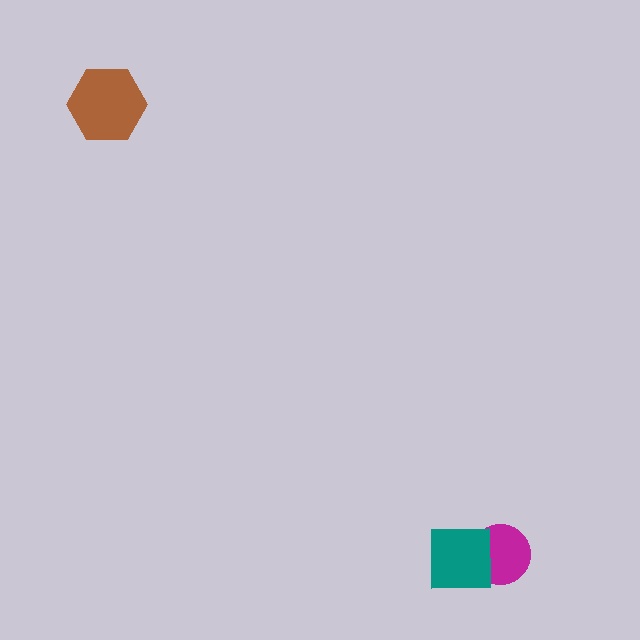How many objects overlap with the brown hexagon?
0 objects overlap with the brown hexagon.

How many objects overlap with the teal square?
1 object overlaps with the teal square.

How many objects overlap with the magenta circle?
1 object overlaps with the magenta circle.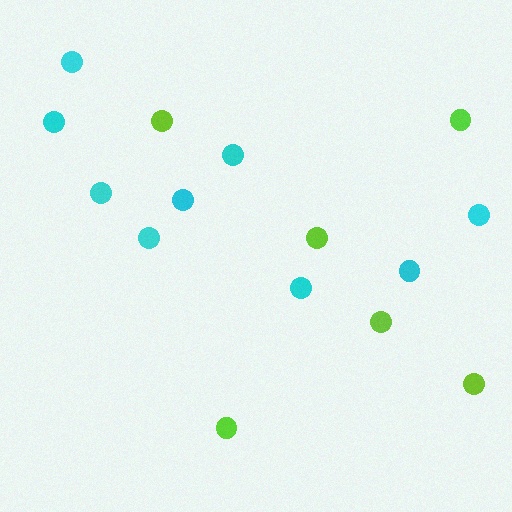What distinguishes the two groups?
There are 2 groups: one group of cyan circles (9) and one group of lime circles (6).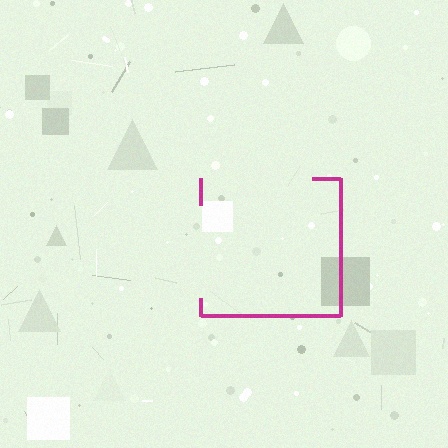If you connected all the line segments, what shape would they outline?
They would outline a square.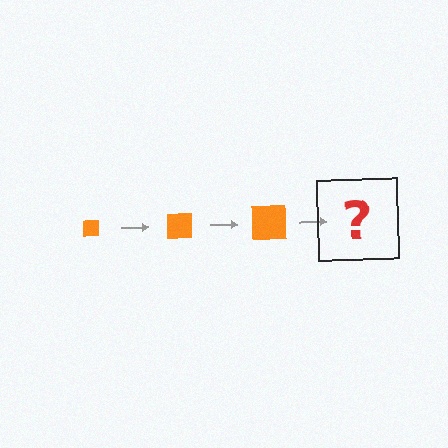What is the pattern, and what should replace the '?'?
The pattern is that the square gets progressively larger each step. The '?' should be an orange square, larger than the previous one.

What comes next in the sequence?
The next element should be an orange square, larger than the previous one.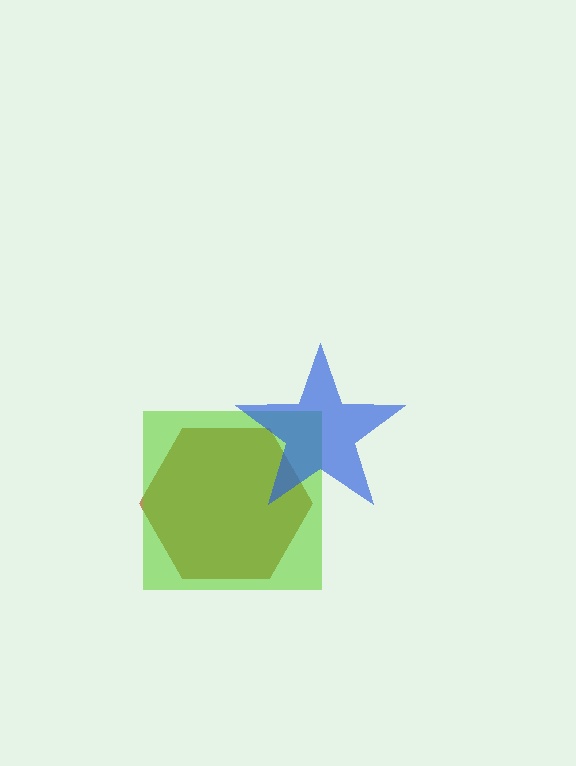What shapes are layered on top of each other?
The layered shapes are: a brown hexagon, a lime square, a blue star.